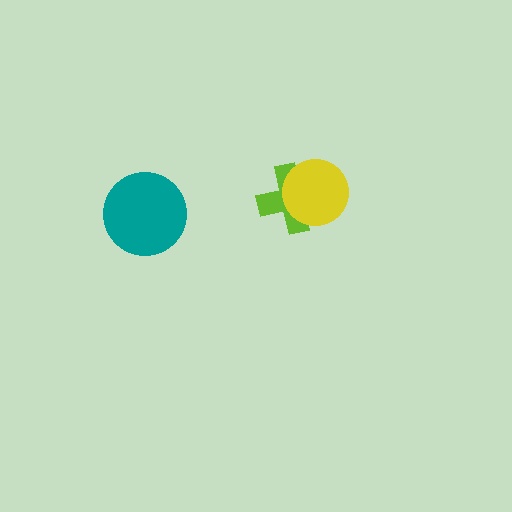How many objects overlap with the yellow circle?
1 object overlaps with the yellow circle.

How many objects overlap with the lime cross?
1 object overlaps with the lime cross.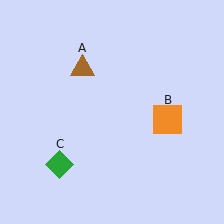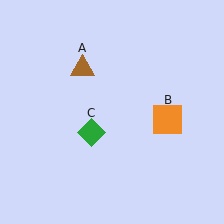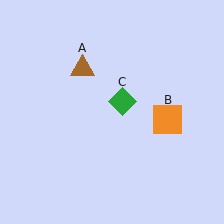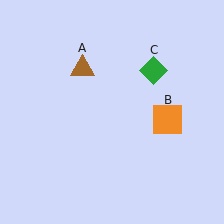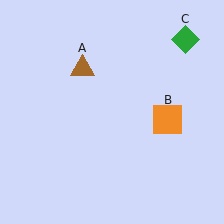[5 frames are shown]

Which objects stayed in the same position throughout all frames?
Brown triangle (object A) and orange square (object B) remained stationary.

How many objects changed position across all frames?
1 object changed position: green diamond (object C).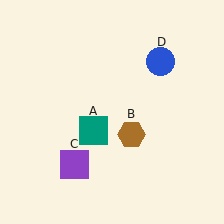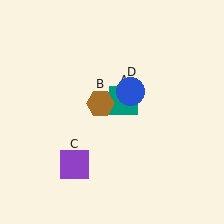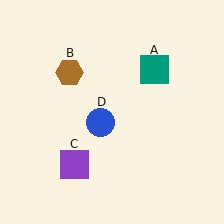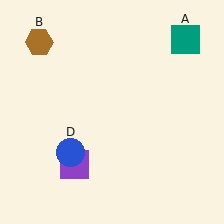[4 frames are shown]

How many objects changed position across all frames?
3 objects changed position: teal square (object A), brown hexagon (object B), blue circle (object D).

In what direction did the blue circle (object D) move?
The blue circle (object D) moved down and to the left.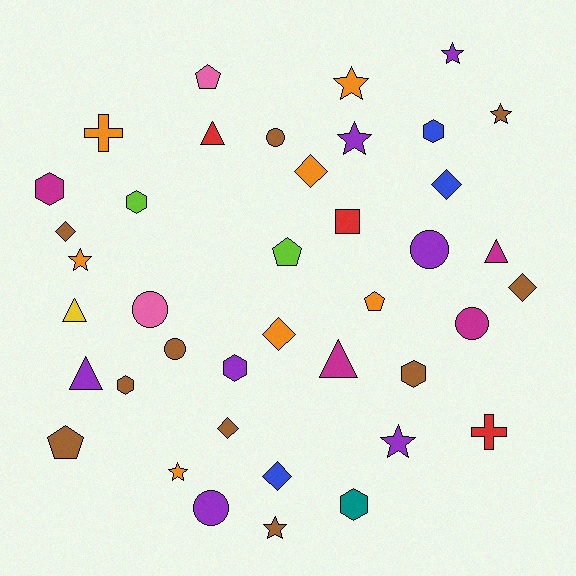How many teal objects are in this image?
There is 1 teal object.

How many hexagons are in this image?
There are 7 hexagons.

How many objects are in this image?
There are 40 objects.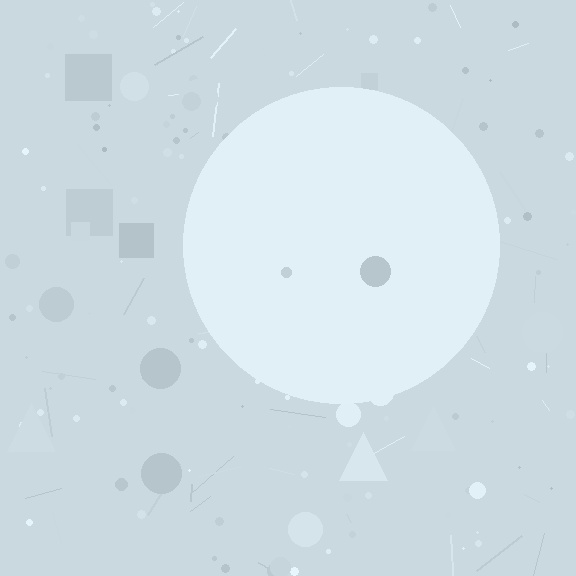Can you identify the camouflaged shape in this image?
The camouflaged shape is a circle.